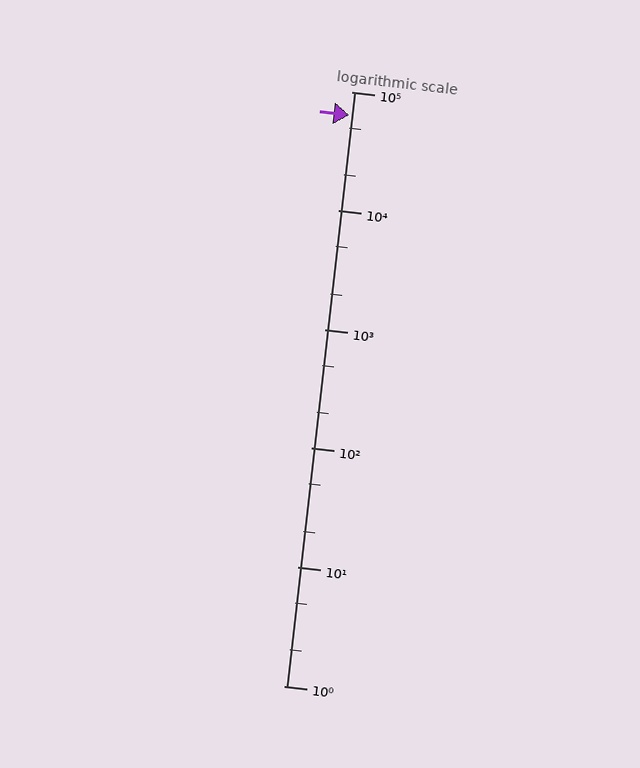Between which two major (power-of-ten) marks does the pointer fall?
The pointer is between 10000 and 100000.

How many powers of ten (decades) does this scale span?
The scale spans 5 decades, from 1 to 100000.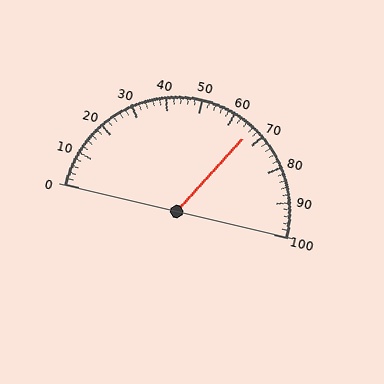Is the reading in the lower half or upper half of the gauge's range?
The reading is in the upper half of the range (0 to 100).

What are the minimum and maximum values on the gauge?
The gauge ranges from 0 to 100.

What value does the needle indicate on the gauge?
The needle indicates approximately 66.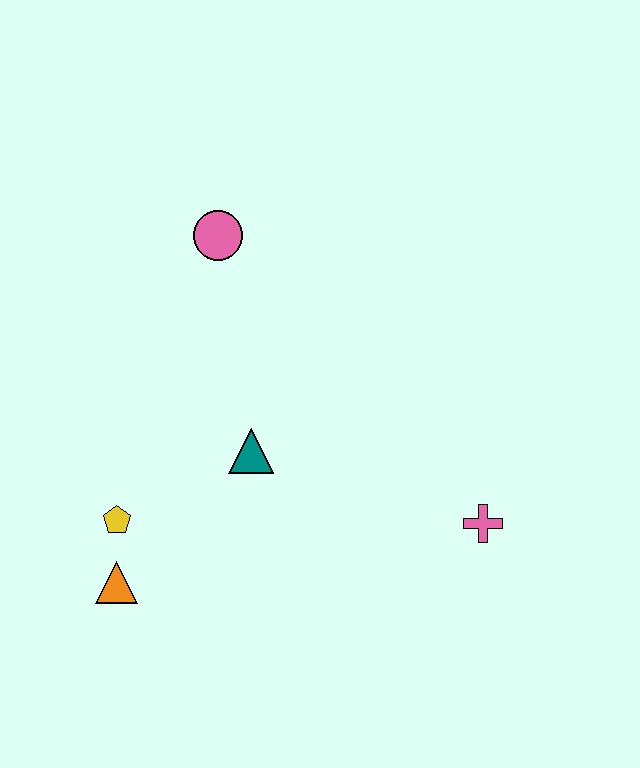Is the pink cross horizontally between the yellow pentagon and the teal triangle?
No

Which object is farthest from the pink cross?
The pink circle is farthest from the pink cross.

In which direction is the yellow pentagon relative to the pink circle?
The yellow pentagon is below the pink circle.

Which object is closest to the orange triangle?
The yellow pentagon is closest to the orange triangle.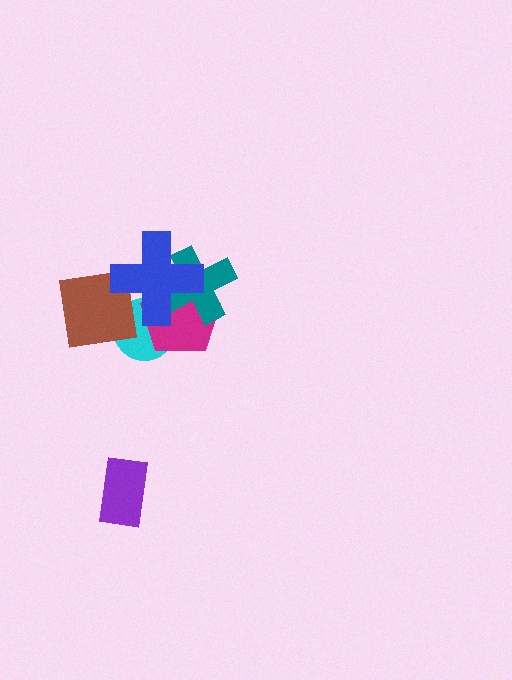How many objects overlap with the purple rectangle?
0 objects overlap with the purple rectangle.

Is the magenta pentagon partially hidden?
Yes, it is partially covered by another shape.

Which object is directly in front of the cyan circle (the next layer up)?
The brown square is directly in front of the cyan circle.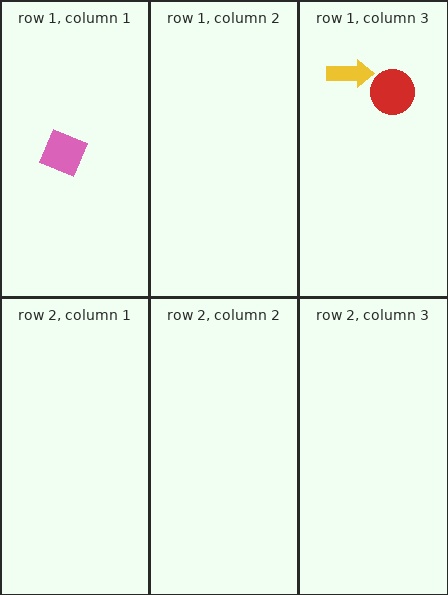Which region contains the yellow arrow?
The row 1, column 3 region.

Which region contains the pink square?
The row 1, column 1 region.